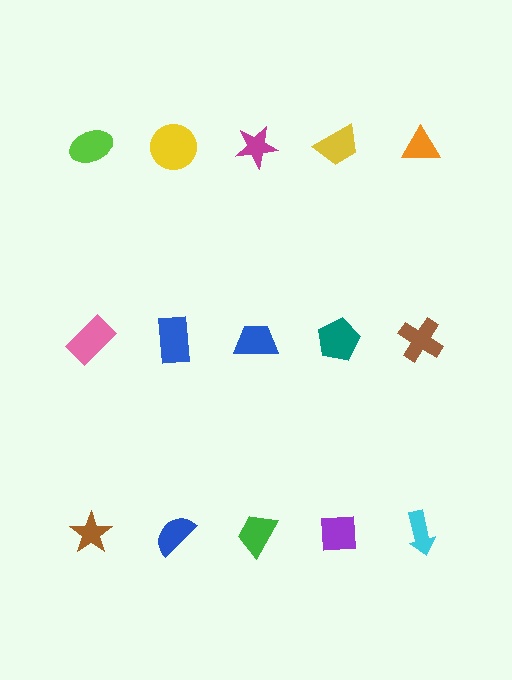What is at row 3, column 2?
A blue semicircle.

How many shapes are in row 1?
5 shapes.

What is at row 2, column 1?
A pink rectangle.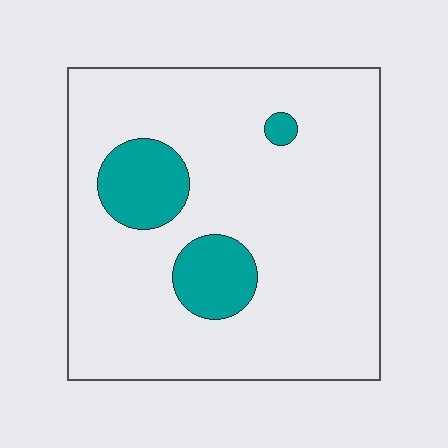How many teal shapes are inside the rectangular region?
3.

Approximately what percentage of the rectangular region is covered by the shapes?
Approximately 15%.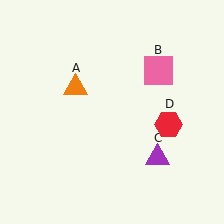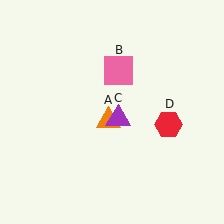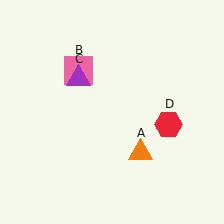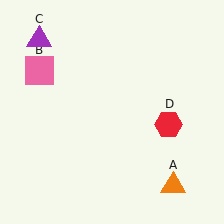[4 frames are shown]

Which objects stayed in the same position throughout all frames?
Red hexagon (object D) remained stationary.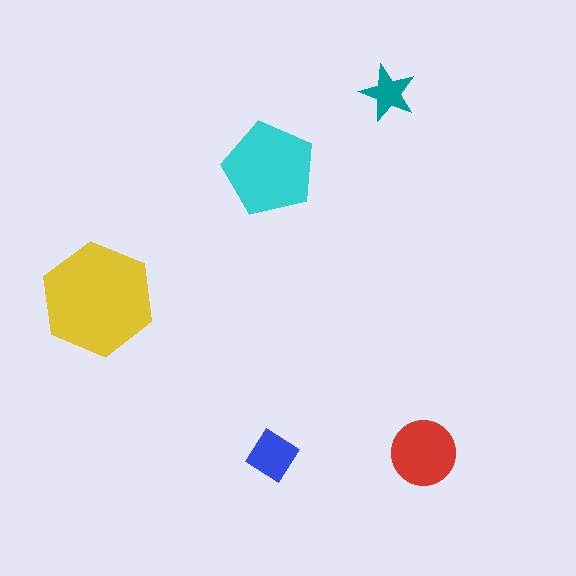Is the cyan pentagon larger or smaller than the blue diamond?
Larger.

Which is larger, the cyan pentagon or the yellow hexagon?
The yellow hexagon.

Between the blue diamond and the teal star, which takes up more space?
The blue diamond.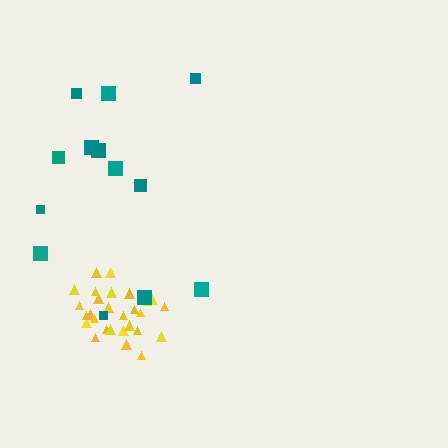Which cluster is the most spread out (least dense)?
Teal.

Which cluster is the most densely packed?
Yellow.